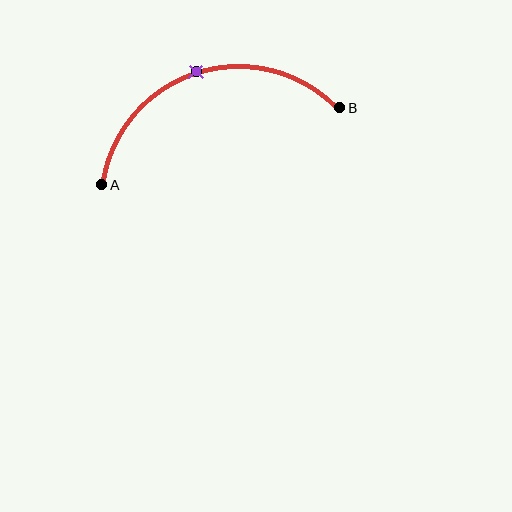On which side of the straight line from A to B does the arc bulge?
The arc bulges above the straight line connecting A and B.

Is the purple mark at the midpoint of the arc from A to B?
Yes. The purple mark lies on the arc at equal arc-length from both A and B — it is the arc midpoint.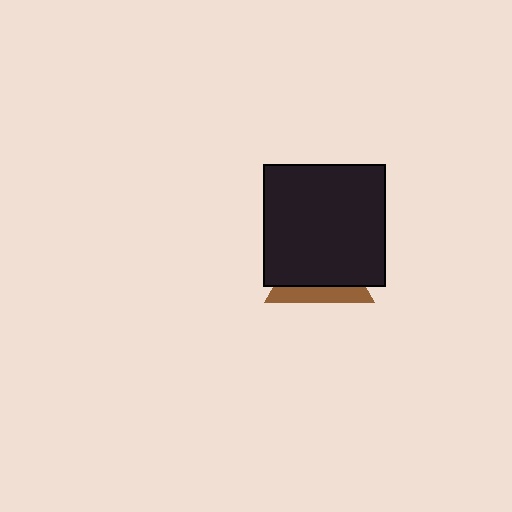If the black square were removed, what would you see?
You would see the complete brown triangle.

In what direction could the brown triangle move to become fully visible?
The brown triangle could move down. That would shift it out from behind the black square entirely.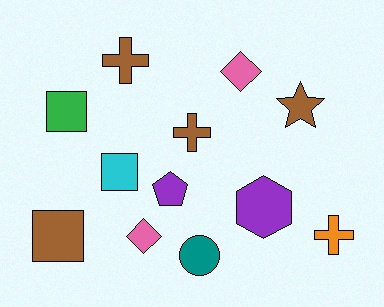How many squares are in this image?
There are 3 squares.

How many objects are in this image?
There are 12 objects.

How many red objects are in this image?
There are no red objects.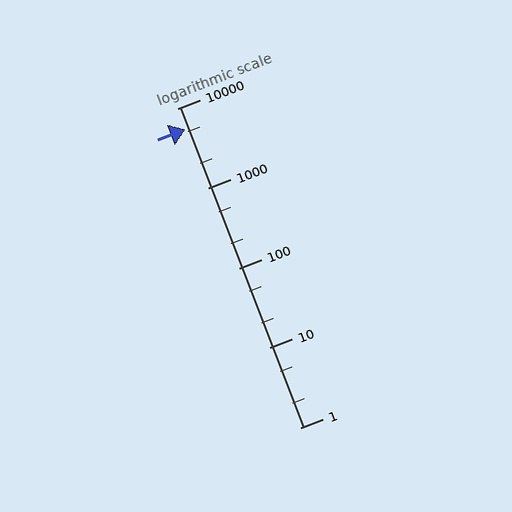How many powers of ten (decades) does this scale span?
The scale spans 4 decades, from 1 to 10000.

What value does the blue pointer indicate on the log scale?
The pointer indicates approximately 5500.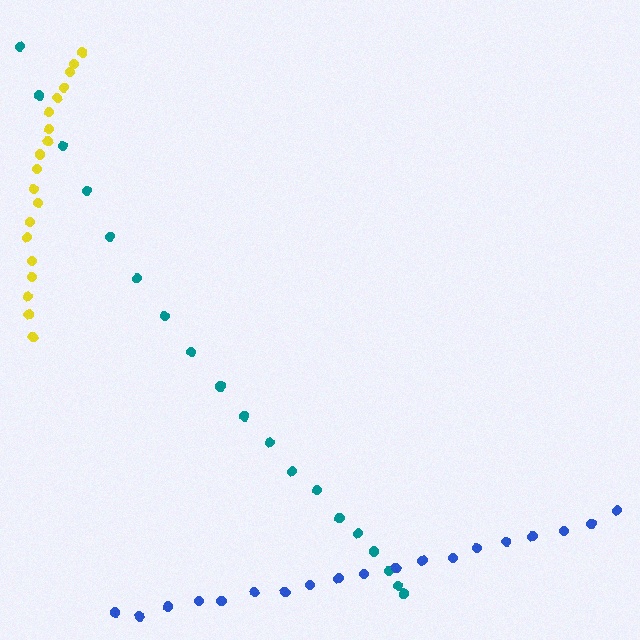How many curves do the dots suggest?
There are 3 distinct paths.